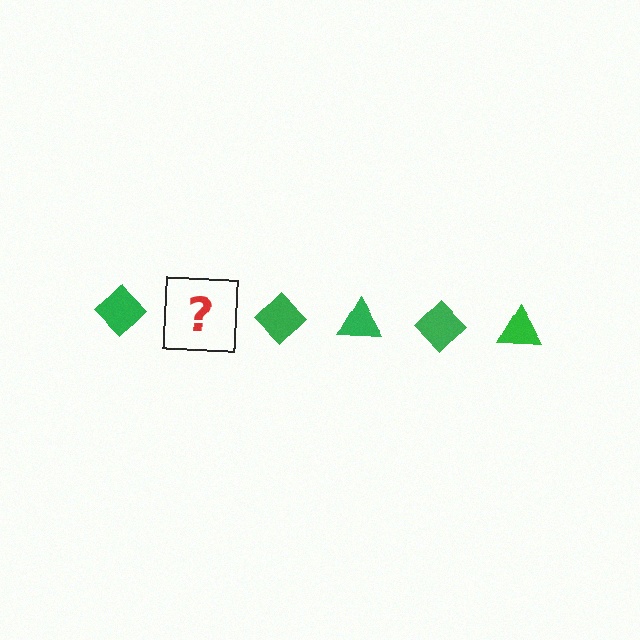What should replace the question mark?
The question mark should be replaced with a green triangle.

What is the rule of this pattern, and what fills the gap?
The rule is that the pattern cycles through diamond, triangle shapes in green. The gap should be filled with a green triangle.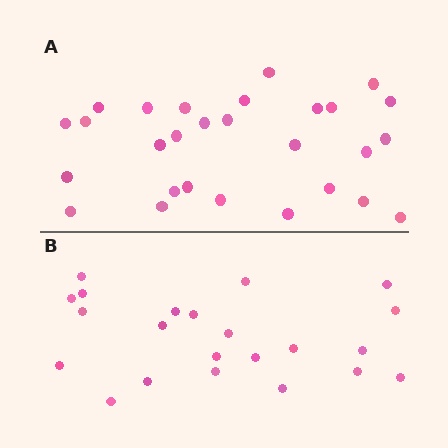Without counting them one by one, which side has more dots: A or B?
Region A (the top region) has more dots.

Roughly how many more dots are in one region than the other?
Region A has about 6 more dots than region B.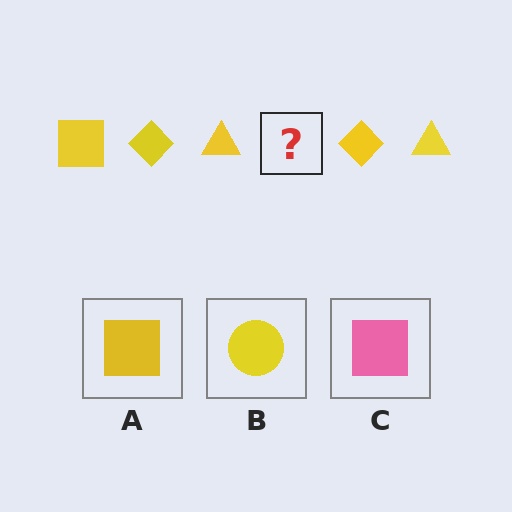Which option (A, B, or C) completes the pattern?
A.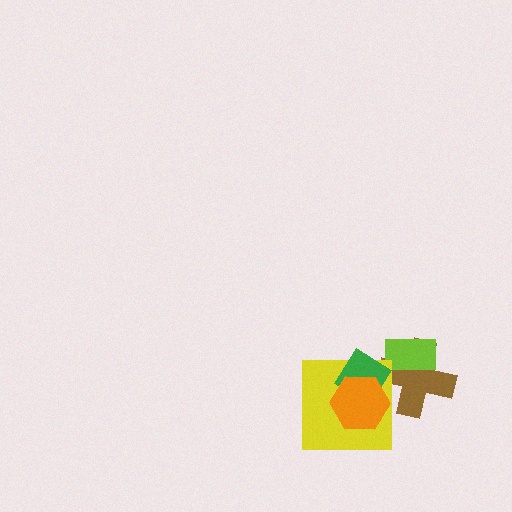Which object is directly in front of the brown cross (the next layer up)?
The lime rectangle is directly in front of the brown cross.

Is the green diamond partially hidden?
Yes, it is partially covered by another shape.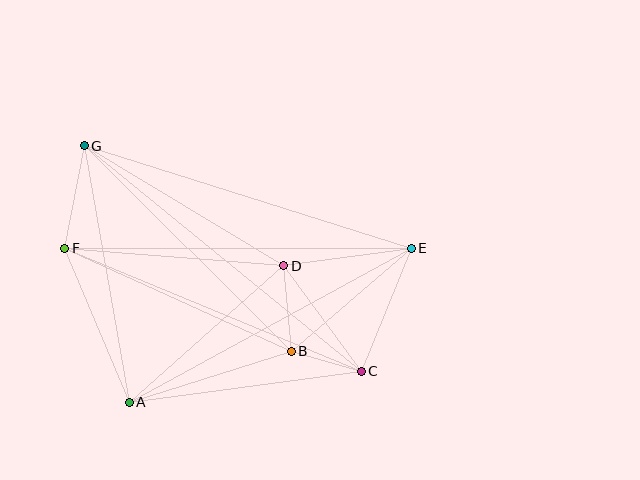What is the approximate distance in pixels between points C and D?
The distance between C and D is approximately 131 pixels.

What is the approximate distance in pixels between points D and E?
The distance between D and E is approximately 128 pixels.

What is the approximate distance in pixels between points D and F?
The distance between D and F is approximately 220 pixels.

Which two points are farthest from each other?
Points C and G are farthest from each other.